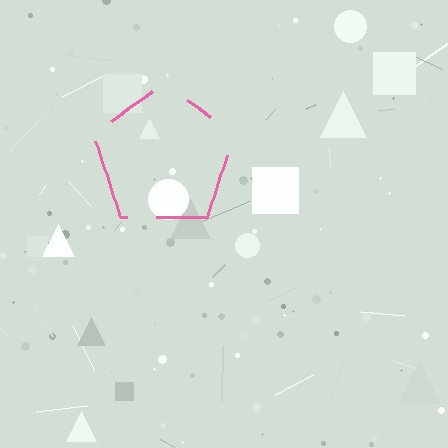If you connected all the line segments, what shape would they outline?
They would outline a pentagon.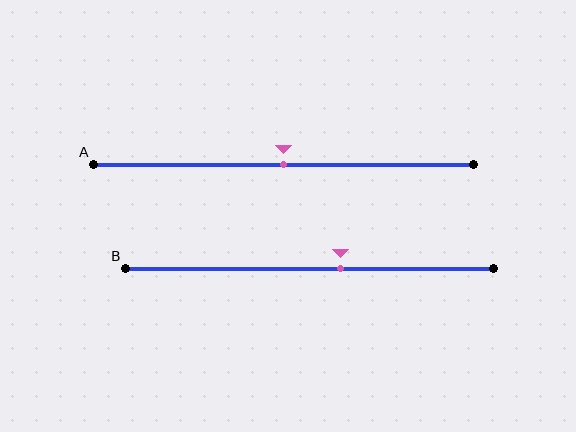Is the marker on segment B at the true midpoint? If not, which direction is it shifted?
No, the marker on segment B is shifted to the right by about 8% of the segment length.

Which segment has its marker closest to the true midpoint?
Segment A has its marker closest to the true midpoint.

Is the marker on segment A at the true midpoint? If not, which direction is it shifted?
Yes, the marker on segment A is at the true midpoint.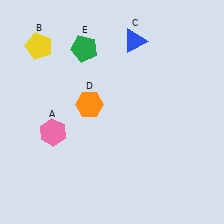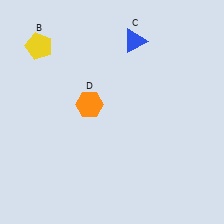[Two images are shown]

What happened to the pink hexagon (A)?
The pink hexagon (A) was removed in Image 2. It was in the bottom-left area of Image 1.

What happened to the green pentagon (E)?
The green pentagon (E) was removed in Image 2. It was in the top-left area of Image 1.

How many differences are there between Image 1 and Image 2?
There are 2 differences between the two images.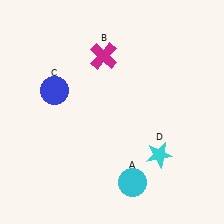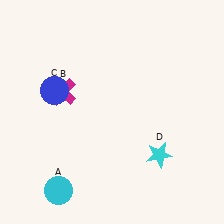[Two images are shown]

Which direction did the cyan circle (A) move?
The cyan circle (A) moved left.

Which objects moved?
The objects that moved are: the cyan circle (A), the magenta cross (B).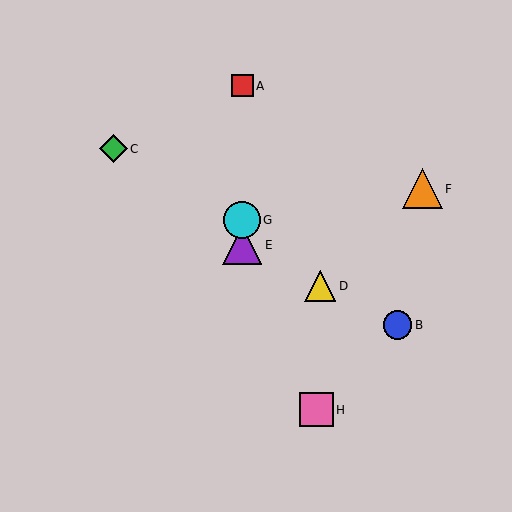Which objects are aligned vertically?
Objects A, E, G are aligned vertically.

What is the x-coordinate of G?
Object G is at x≈242.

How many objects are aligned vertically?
3 objects (A, E, G) are aligned vertically.